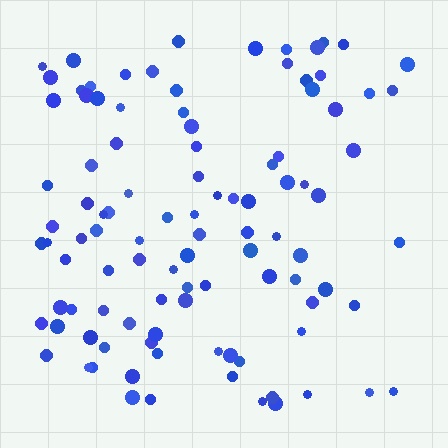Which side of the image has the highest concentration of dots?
The left.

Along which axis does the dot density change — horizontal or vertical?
Horizontal.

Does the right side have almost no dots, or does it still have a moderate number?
Still a moderate number, just noticeably fewer than the left.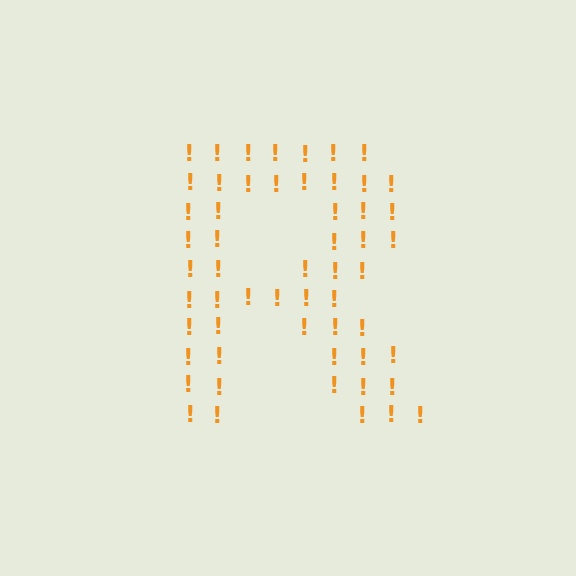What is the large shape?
The large shape is the letter R.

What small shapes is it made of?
It is made of small exclamation marks.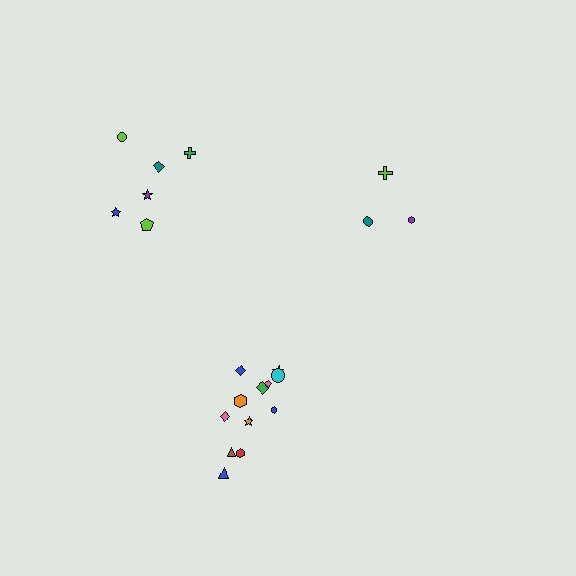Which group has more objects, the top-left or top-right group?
The top-left group.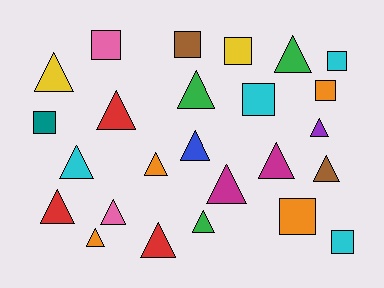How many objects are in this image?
There are 25 objects.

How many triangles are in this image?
There are 16 triangles.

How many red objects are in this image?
There are 3 red objects.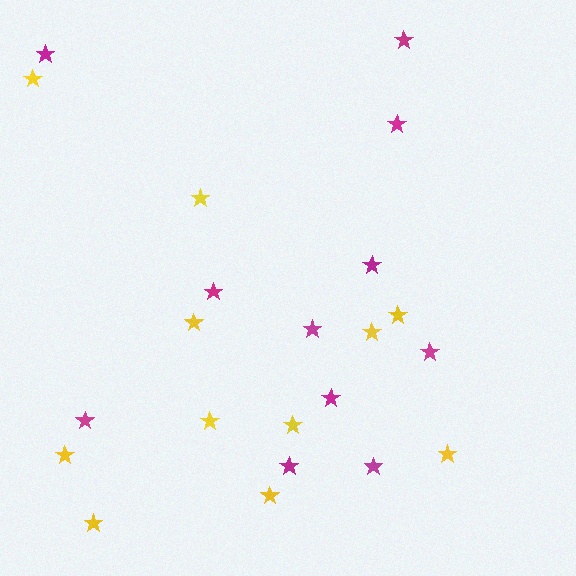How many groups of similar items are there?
There are 2 groups: one group of magenta stars (11) and one group of yellow stars (11).